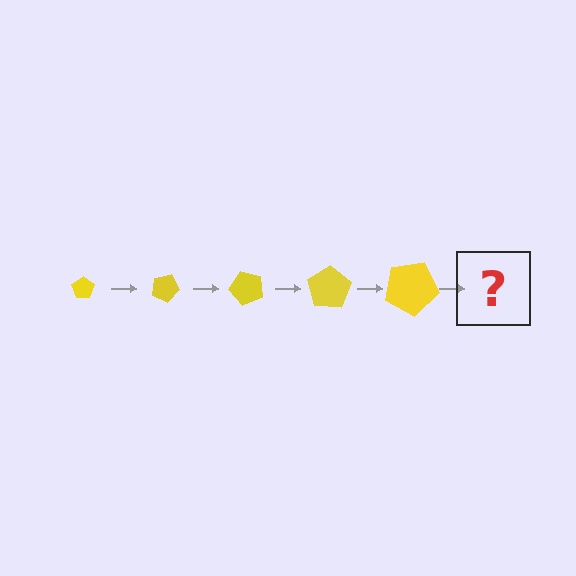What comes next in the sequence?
The next element should be a pentagon, larger than the previous one and rotated 125 degrees from the start.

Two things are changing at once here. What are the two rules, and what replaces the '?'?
The two rules are that the pentagon grows larger each step and it rotates 25 degrees each step. The '?' should be a pentagon, larger than the previous one and rotated 125 degrees from the start.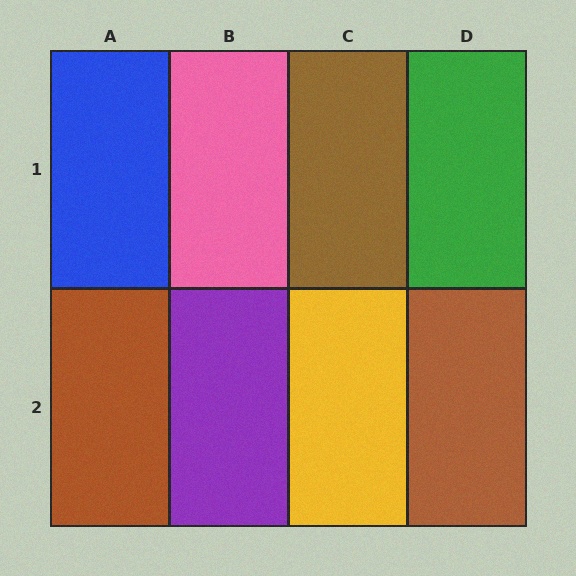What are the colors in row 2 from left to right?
Brown, purple, yellow, brown.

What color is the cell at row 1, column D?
Green.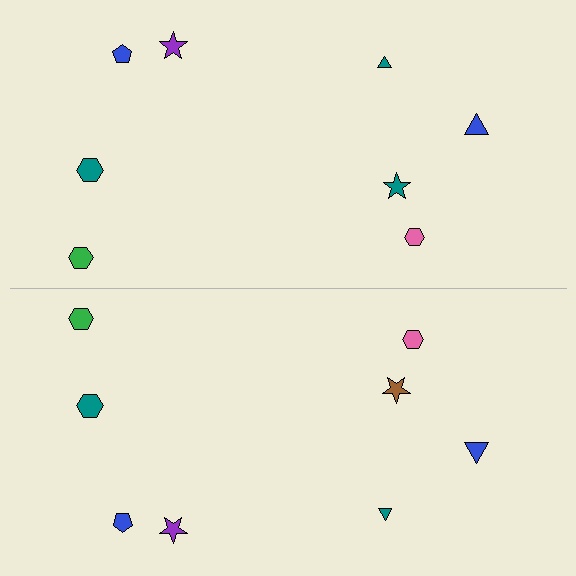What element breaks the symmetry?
The brown star on the bottom side breaks the symmetry — its mirror counterpart is teal.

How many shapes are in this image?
There are 16 shapes in this image.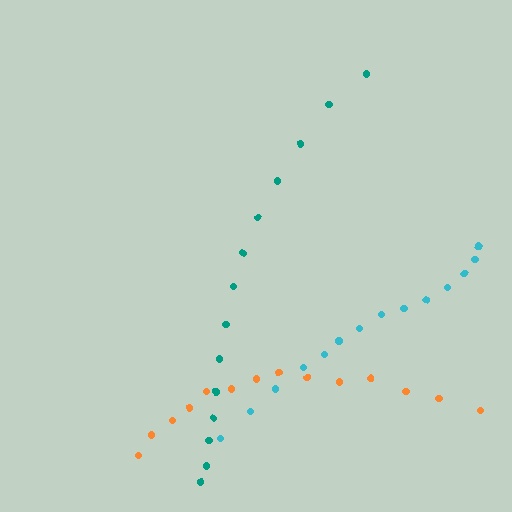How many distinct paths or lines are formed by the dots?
There are 3 distinct paths.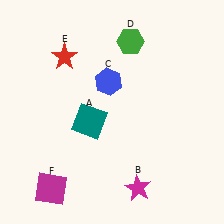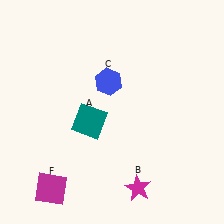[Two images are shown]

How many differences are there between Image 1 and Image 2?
There are 2 differences between the two images.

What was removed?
The red star (E), the green hexagon (D) were removed in Image 2.